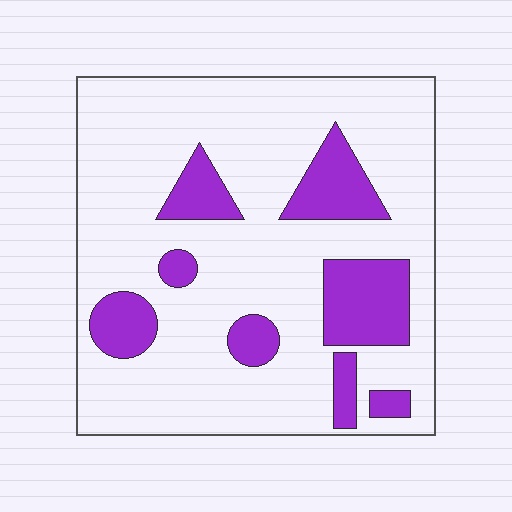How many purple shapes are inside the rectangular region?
8.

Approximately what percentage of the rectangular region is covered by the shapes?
Approximately 20%.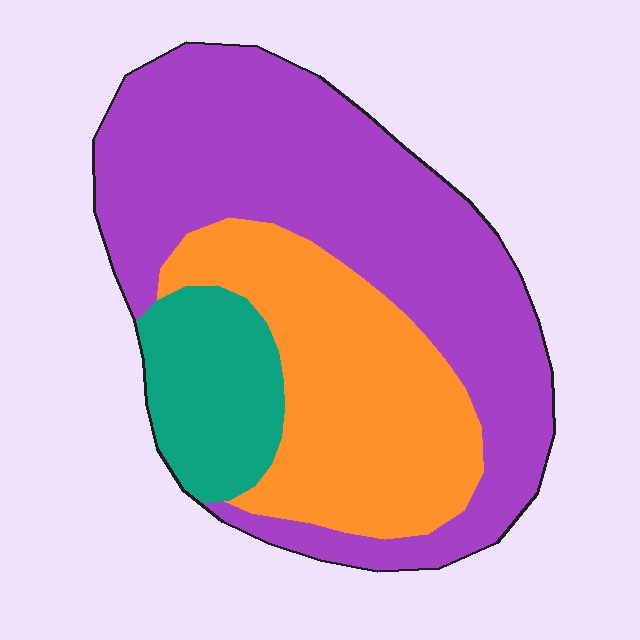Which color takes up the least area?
Teal, at roughly 15%.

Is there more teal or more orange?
Orange.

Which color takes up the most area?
Purple, at roughly 55%.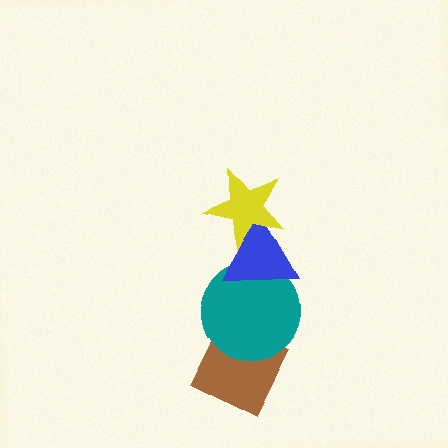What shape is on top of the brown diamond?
The teal circle is on top of the brown diamond.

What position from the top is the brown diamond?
The brown diamond is 4th from the top.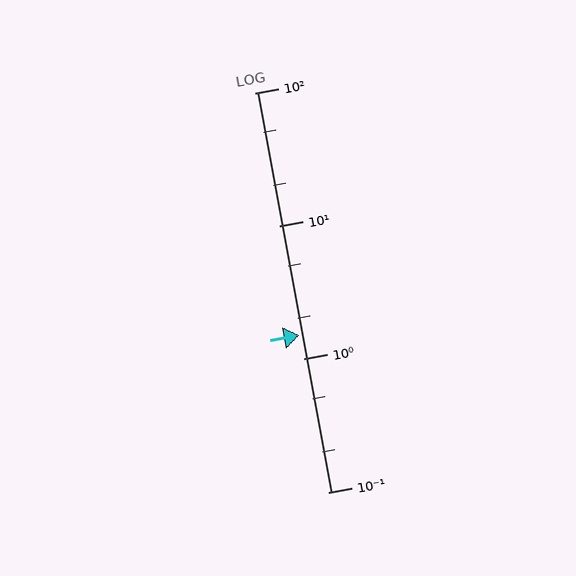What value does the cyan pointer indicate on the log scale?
The pointer indicates approximately 1.5.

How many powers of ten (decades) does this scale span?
The scale spans 3 decades, from 0.1 to 100.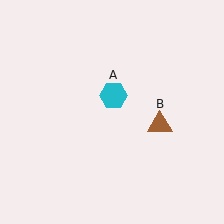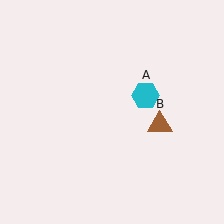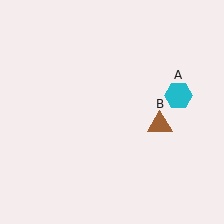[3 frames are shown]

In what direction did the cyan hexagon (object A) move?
The cyan hexagon (object A) moved right.